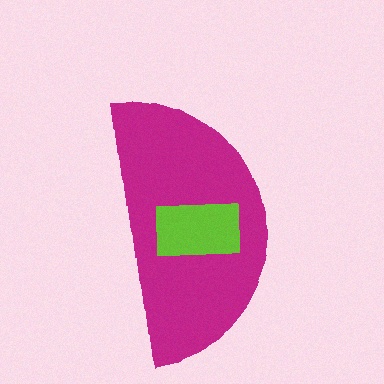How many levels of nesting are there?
2.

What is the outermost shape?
The magenta semicircle.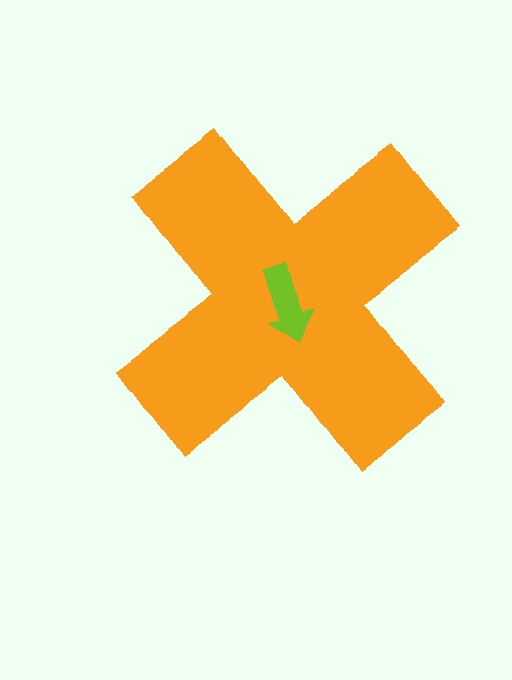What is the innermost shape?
The lime arrow.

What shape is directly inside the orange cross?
The lime arrow.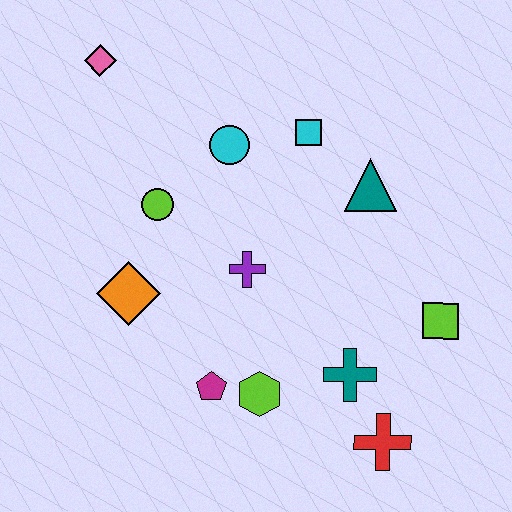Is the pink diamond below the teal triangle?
No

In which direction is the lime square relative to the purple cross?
The lime square is to the right of the purple cross.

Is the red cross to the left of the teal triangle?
No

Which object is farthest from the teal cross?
The pink diamond is farthest from the teal cross.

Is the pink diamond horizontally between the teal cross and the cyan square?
No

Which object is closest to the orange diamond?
The lime circle is closest to the orange diamond.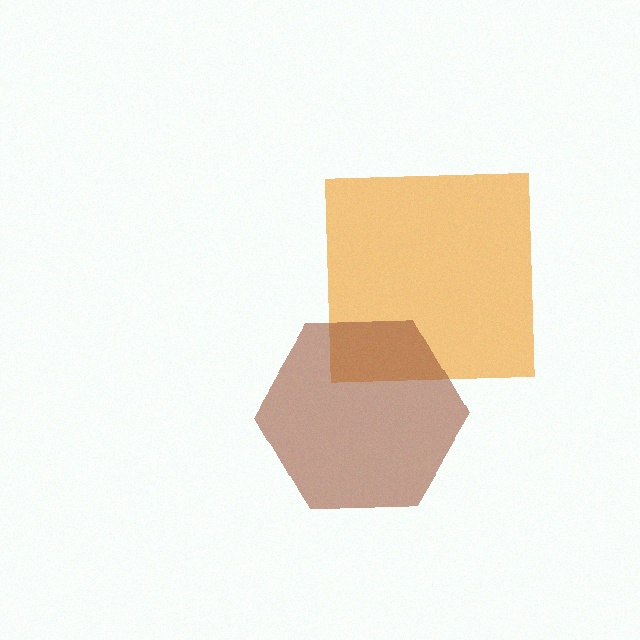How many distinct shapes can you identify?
There are 2 distinct shapes: an orange square, a brown hexagon.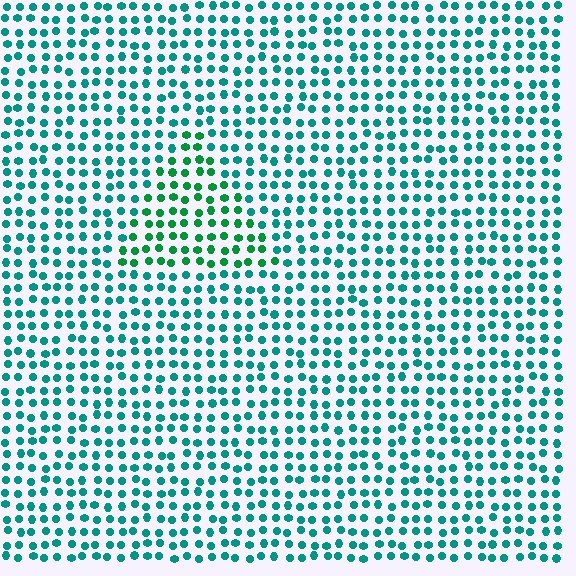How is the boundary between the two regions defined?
The boundary is defined purely by a slight shift in hue (about 33 degrees). Spacing, size, and orientation are identical on both sides.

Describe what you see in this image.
The image is filled with small teal elements in a uniform arrangement. A triangle-shaped region is visible where the elements are tinted to a slightly different hue, forming a subtle color boundary.